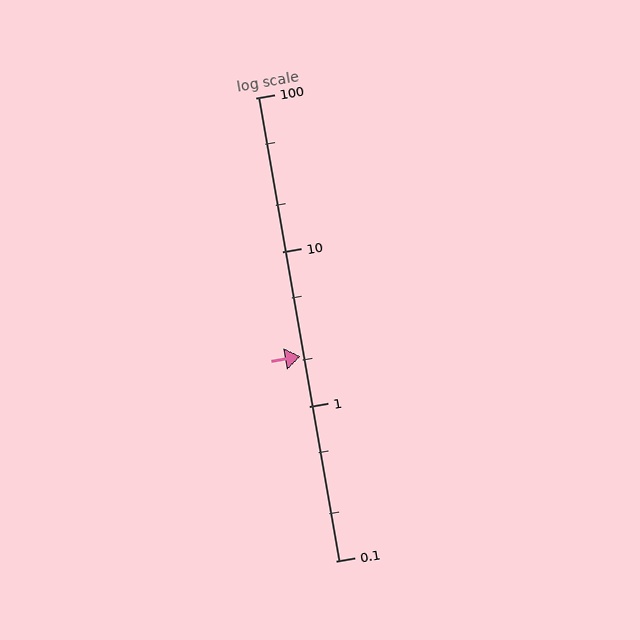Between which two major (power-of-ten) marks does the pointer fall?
The pointer is between 1 and 10.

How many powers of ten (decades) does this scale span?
The scale spans 3 decades, from 0.1 to 100.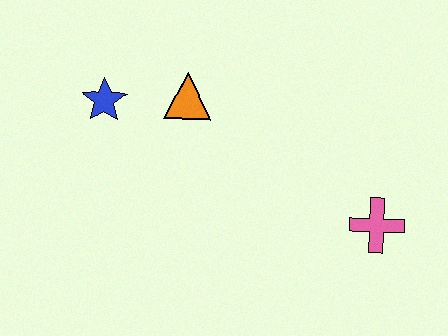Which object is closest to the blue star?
The orange triangle is closest to the blue star.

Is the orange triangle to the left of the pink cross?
Yes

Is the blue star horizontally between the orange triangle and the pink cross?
No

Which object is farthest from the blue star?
The pink cross is farthest from the blue star.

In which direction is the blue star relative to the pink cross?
The blue star is to the left of the pink cross.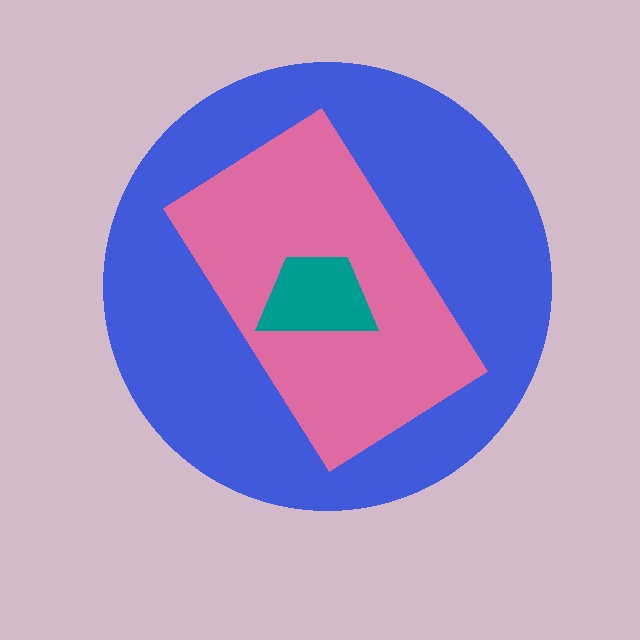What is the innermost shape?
The teal trapezoid.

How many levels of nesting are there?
3.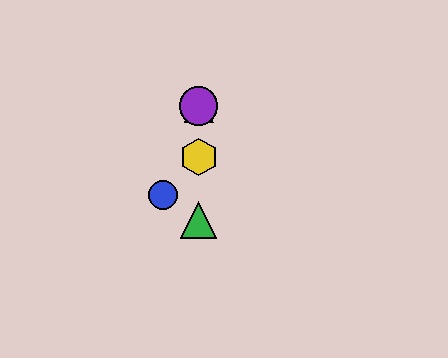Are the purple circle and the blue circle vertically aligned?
No, the purple circle is at x≈199 and the blue circle is at x≈163.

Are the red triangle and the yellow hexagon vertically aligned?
Yes, both are at x≈199.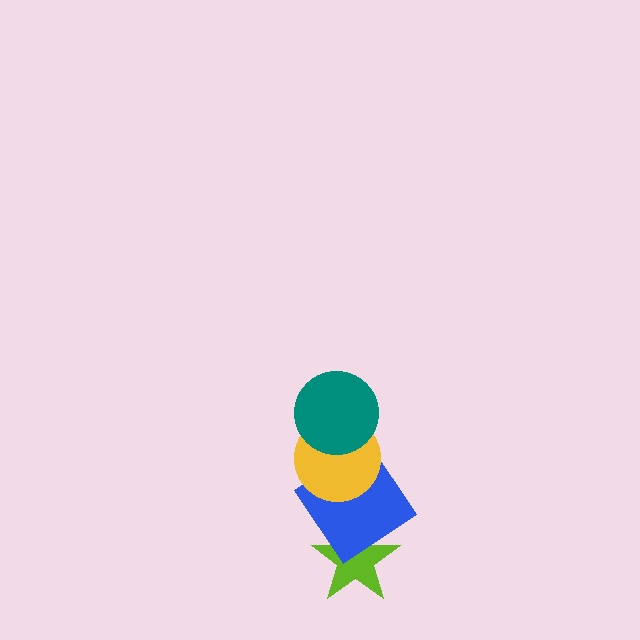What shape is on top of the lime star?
The blue diamond is on top of the lime star.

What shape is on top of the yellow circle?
The teal circle is on top of the yellow circle.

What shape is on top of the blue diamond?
The yellow circle is on top of the blue diamond.